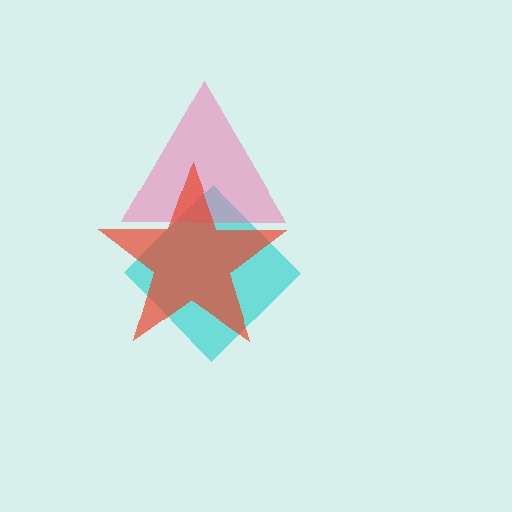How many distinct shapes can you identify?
There are 3 distinct shapes: a cyan diamond, a pink triangle, a red star.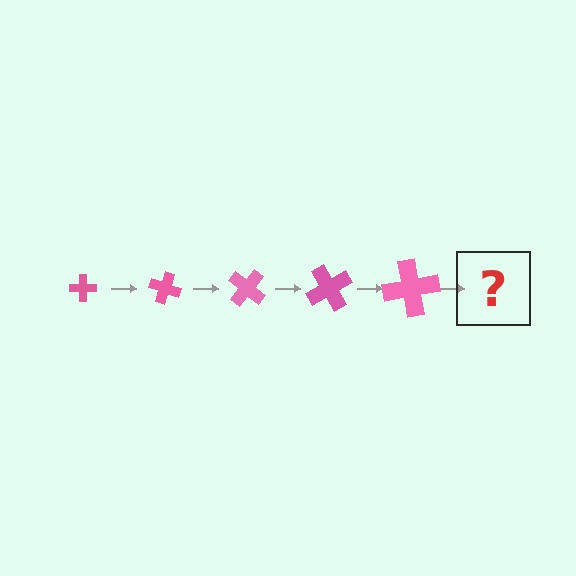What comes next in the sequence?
The next element should be a cross, larger than the previous one and rotated 100 degrees from the start.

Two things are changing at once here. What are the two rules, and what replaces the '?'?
The two rules are that the cross grows larger each step and it rotates 20 degrees each step. The '?' should be a cross, larger than the previous one and rotated 100 degrees from the start.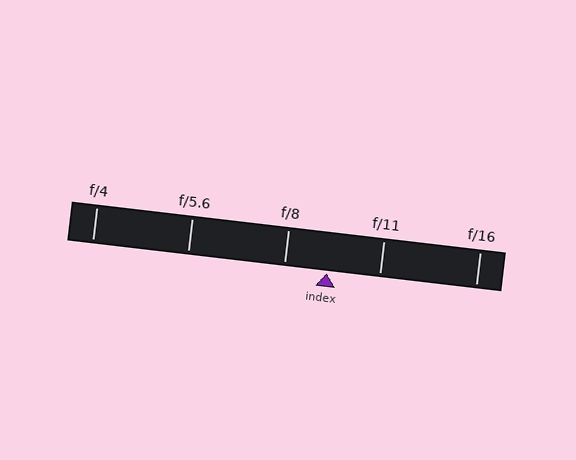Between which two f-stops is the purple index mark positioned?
The index mark is between f/8 and f/11.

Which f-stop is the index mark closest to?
The index mark is closest to f/8.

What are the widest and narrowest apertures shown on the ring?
The widest aperture shown is f/4 and the narrowest is f/16.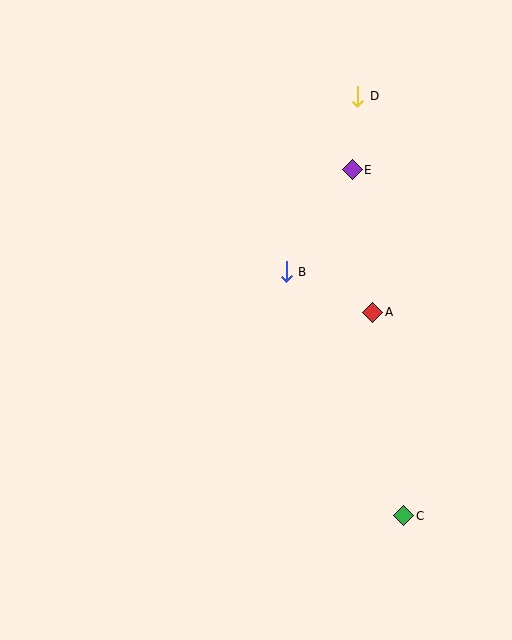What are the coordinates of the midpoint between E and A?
The midpoint between E and A is at (363, 241).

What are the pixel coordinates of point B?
Point B is at (286, 272).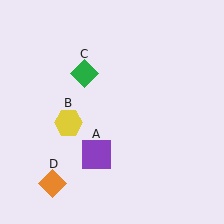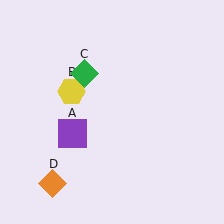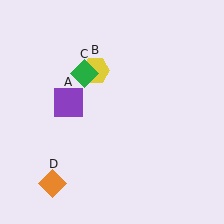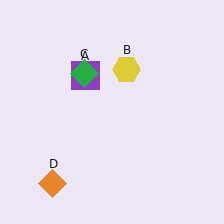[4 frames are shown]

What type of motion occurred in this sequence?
The purple square (object A), yellow hexagon (object B) rotated clockwise around the center of the scene.